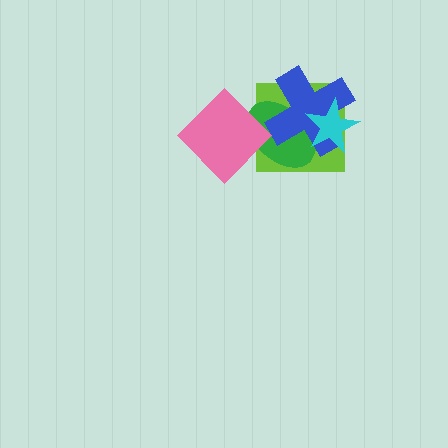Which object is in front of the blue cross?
The cyan star is in front of the blue cross.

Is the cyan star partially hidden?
No, no other shape covers it.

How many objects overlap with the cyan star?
3 objects overlap with the cyan star.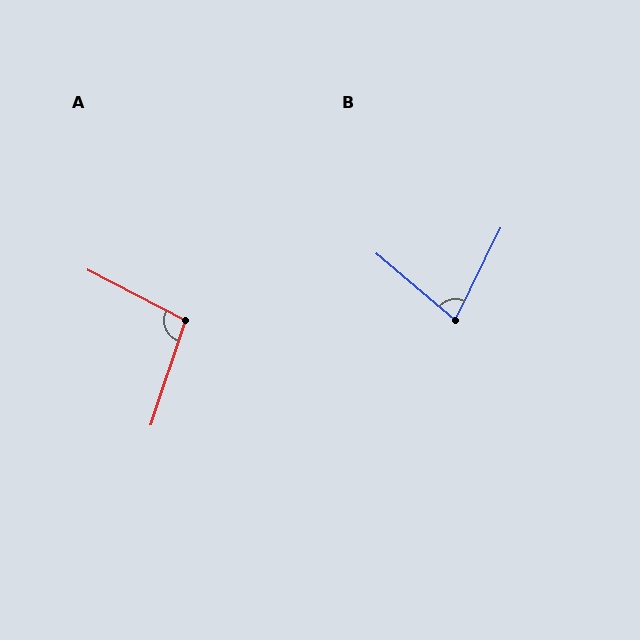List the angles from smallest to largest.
B (76°), A (99°).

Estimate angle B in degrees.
Approximately 76 degrees.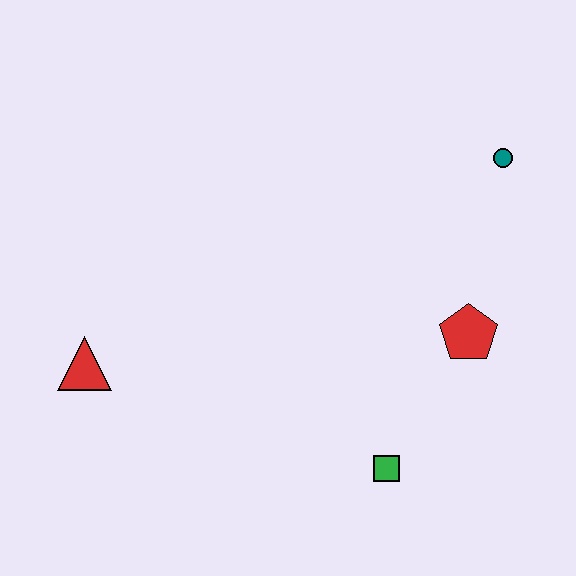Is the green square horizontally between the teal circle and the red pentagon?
No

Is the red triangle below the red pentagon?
Yes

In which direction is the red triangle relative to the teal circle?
The red triangle is to the left of the teal circle.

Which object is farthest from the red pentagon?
The red triangle is farthest from the red pentagon.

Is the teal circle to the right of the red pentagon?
Yes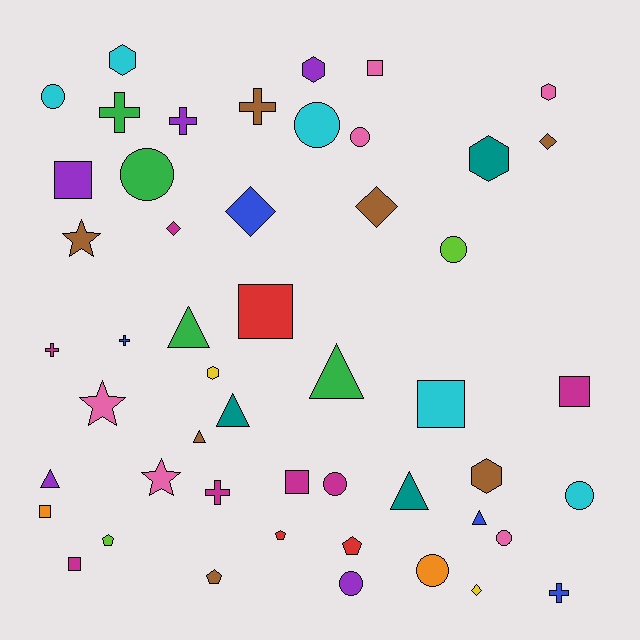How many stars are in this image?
There are 3 stars.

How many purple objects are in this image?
There are 5 purple objects.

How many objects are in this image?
There are 50 objects.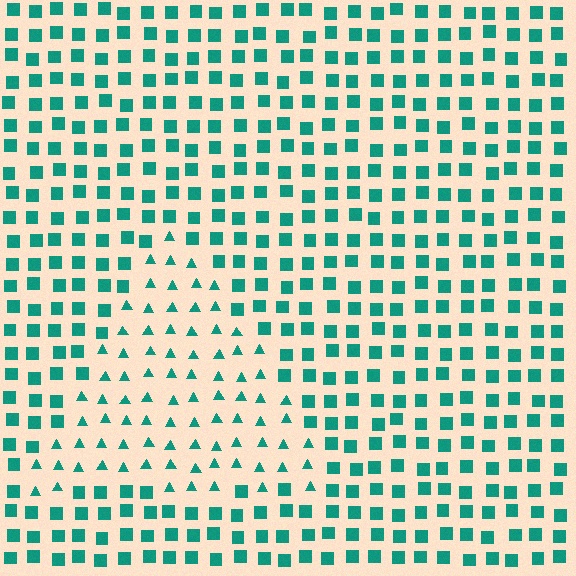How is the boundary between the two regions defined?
The boundary is defined by a change in element shape: triangles inside vs. squares outside. All elements share the same color and spacing.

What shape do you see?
I see a triangle.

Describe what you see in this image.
The image is filled with small teal elements arranged in a uniform grid. A triangle-shaped region contains triangles, while the surrounding area contains squares. The boundary is defined purely by the change in element shape.